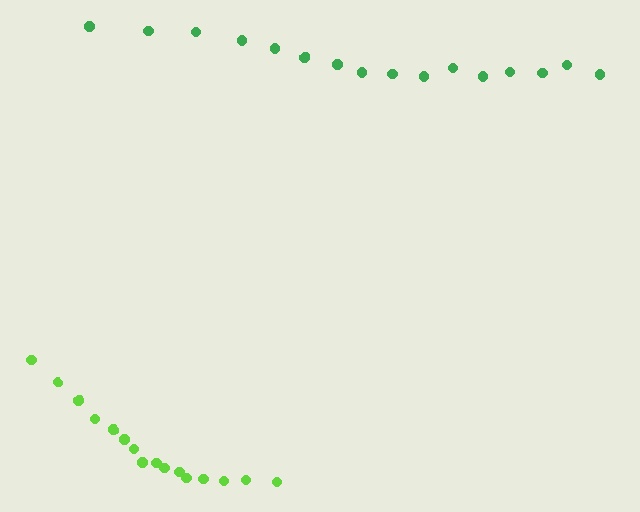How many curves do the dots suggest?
There are 2 distinct paths.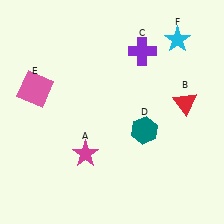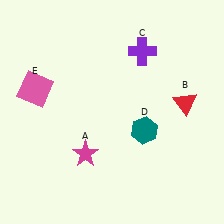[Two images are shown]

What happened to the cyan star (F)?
The cyan star (F) was removed in Image 2. It was in the top-right area of Image 1.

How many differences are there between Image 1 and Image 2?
There is 1 difference between the two images.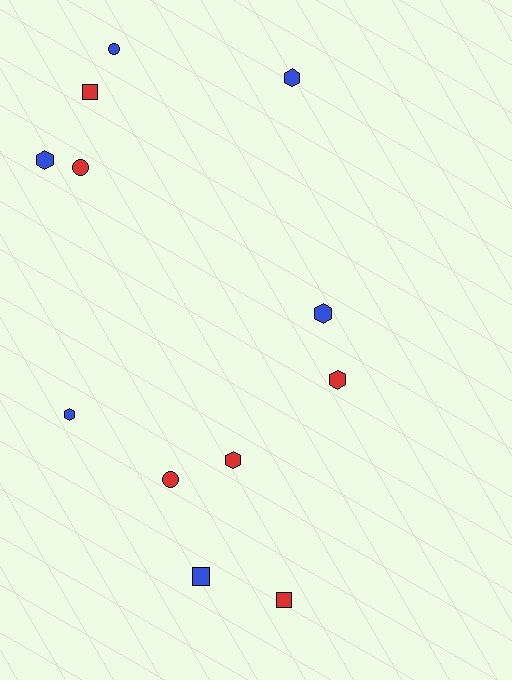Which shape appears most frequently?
Hexagon, with 6 objects.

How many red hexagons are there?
There are 2 red hexagons.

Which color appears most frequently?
Blue, with 6 objects.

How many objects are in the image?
There are 12 objects.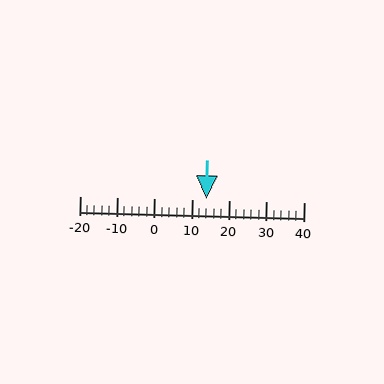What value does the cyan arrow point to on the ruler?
The cyan arrow points to approximately 14.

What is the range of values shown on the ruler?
The ruler shows values from -20 to 40.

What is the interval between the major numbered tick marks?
The major tick marks are spaced 10 units apart.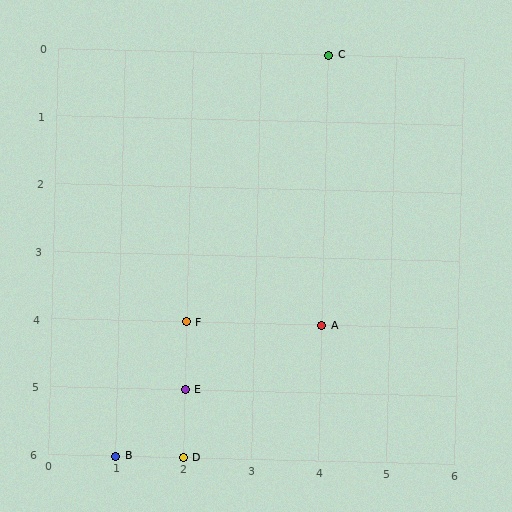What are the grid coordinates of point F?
Point F is at grid coordinates (2, 4).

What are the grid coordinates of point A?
Point A is at grid coordinates (4, 4).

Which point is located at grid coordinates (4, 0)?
Point C is at (4, 0).